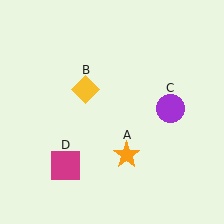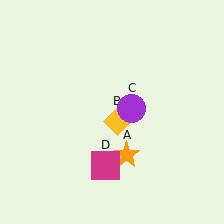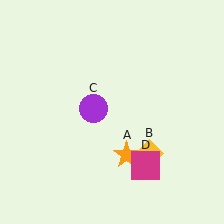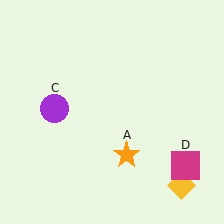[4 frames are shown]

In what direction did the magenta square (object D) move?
The magenta square (object D) moved right.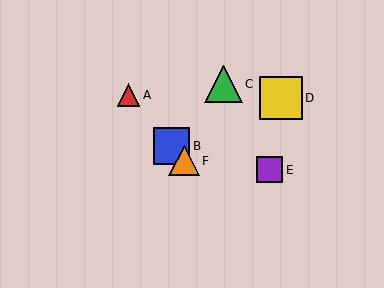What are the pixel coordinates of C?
Object C is at (224, 84).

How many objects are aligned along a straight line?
3 objects (A, B, F) are aligned along a straight line.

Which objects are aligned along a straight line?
Objects A, B, F are aligned along a straight line.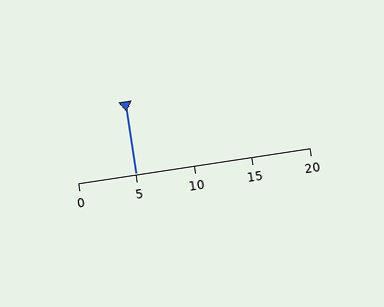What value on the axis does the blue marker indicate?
The marker indicates approximately 5.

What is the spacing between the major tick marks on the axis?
The major ticks are spaced 5 apart.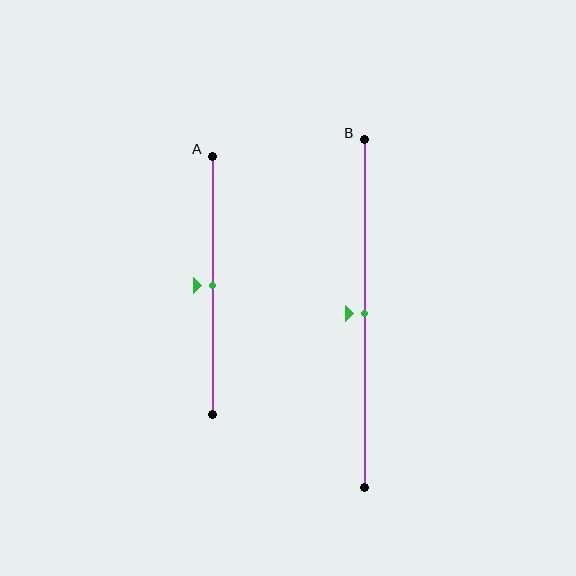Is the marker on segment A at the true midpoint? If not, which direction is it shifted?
Yes, the marker on segment A is at the true midpoint.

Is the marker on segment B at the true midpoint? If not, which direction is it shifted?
Yes, the marker on segment B is at the true midpoint.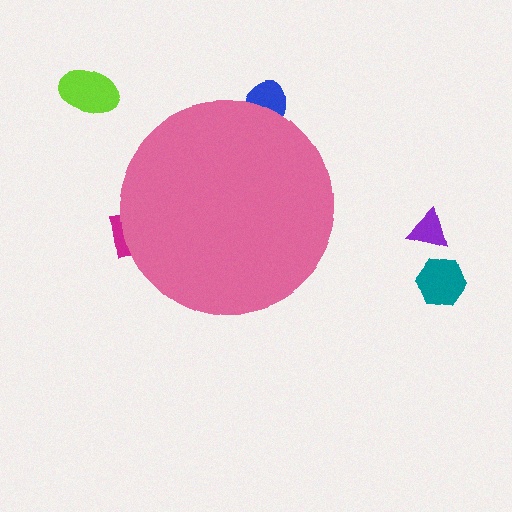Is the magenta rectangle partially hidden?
Yes, the magenta rectangle is partially hidden behind the pink circle.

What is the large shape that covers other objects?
A pink circle.